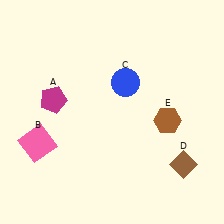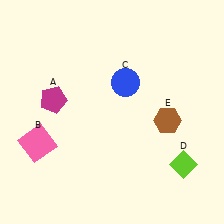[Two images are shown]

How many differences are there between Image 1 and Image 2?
There is 1 difference between the two images.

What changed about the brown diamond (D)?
In Image 1, D is brown. In Image 2, it changed to lime.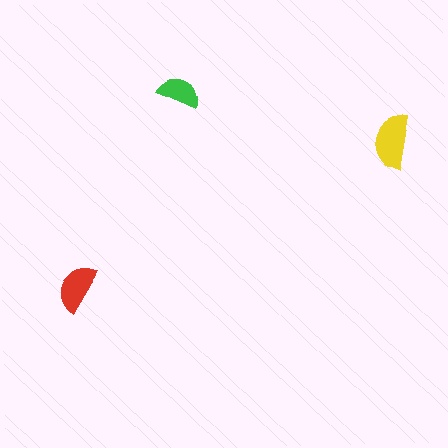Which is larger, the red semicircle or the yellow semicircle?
The yellow one.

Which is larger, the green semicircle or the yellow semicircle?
The yellow one.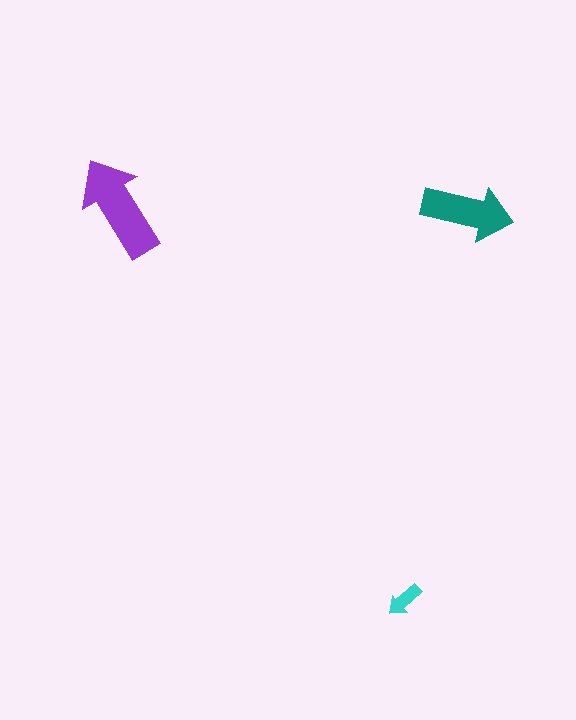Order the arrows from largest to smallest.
the purple one, the teal one, the cyan one.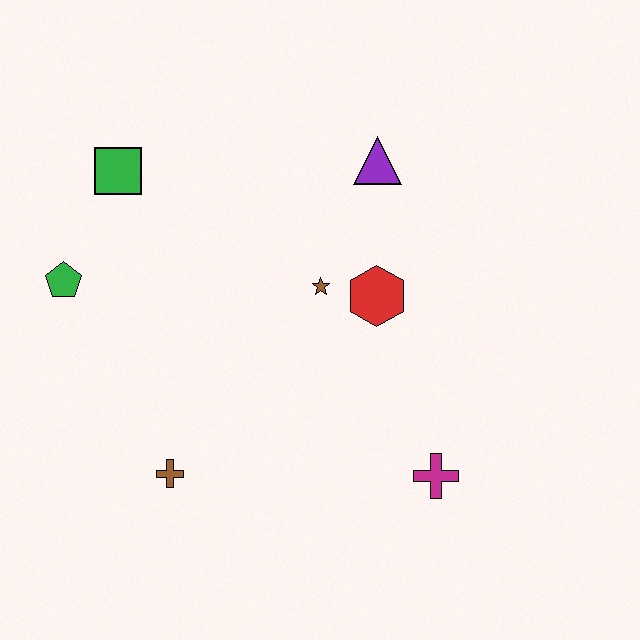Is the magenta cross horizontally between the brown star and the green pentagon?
No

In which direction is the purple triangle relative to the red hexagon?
The purple triangle is above the red hexagon.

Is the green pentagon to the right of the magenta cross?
No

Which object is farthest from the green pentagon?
The magenta cross is farthest from the green pentagon.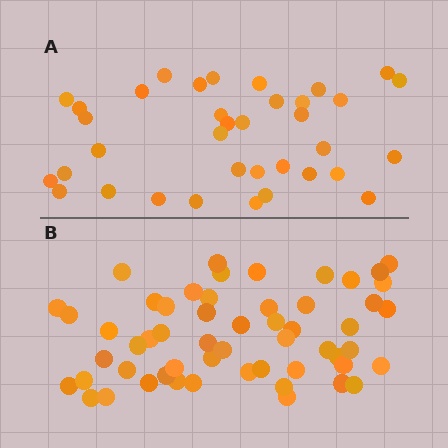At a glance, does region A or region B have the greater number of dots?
Region B (the bottom region) has more dots.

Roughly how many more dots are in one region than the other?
Region B has approximately 20 more dots than region A.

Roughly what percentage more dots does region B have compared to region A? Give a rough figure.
About 55% more.